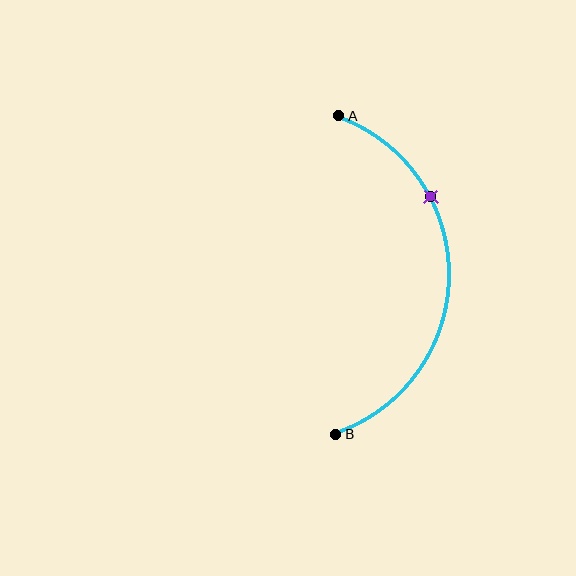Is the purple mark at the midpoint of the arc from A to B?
No. The purple mark lies on the arc but is closer to endpoint A. The arc midpoint would be at the point on the curve equidistant along the arc from both A and B.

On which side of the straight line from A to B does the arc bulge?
The arc bulges to the right of the straight line connecting A and B.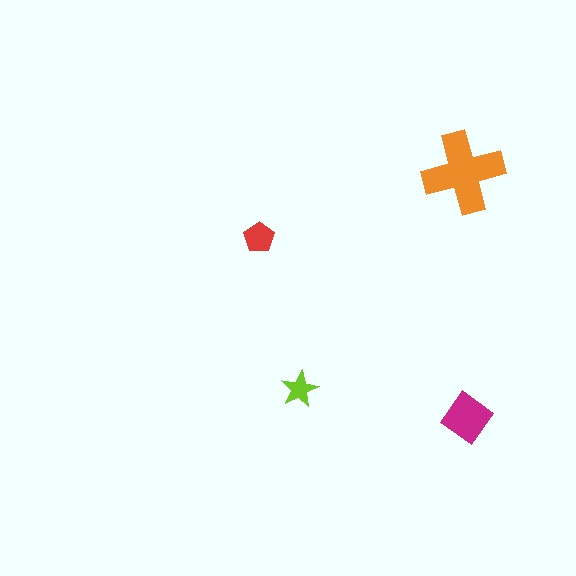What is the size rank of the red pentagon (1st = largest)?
3rd.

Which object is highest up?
The orange cross is topmost.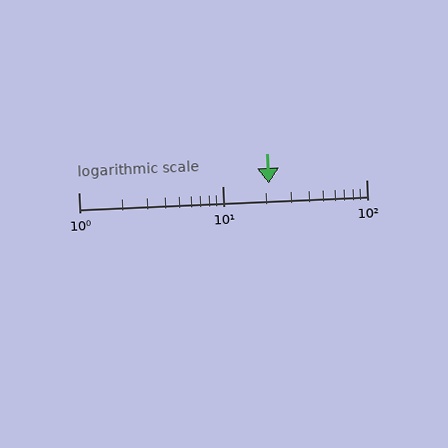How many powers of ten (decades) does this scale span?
The scale spans 2 decades, from 1 to 100.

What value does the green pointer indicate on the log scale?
The pointer indicates approximately 21.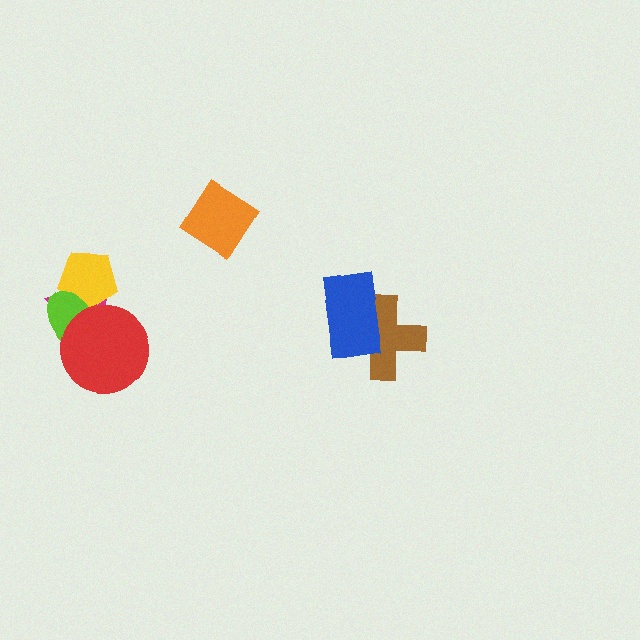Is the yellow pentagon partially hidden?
Yes, it is partially covered by another shape.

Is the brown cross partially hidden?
Yes, it is partially covered by another shape.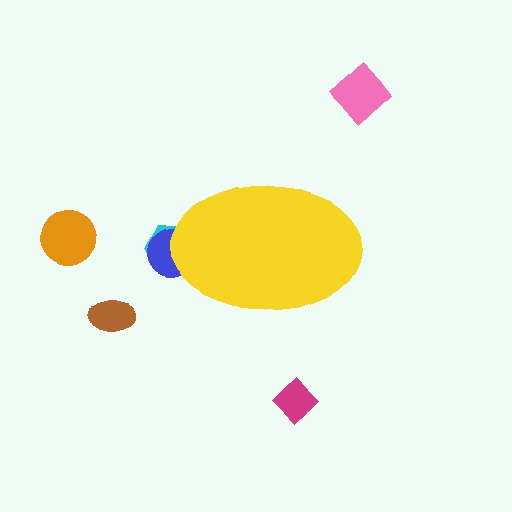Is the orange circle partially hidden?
No, the orange circle is fully visible.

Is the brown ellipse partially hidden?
No, the brown ellipse is fully visible.